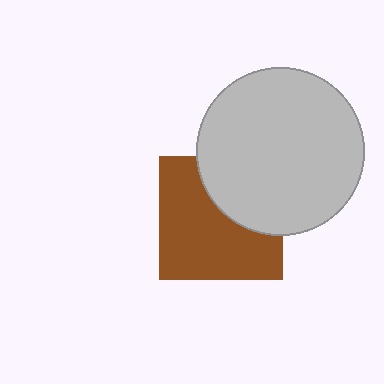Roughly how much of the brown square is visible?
About half of it is visible (roughly 64%).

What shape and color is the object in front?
The object in front is a light gray circle.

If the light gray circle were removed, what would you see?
You would see the complete brown square.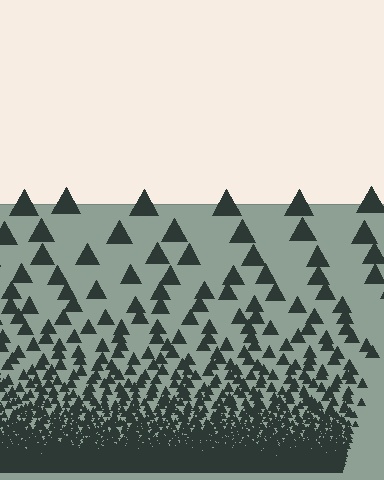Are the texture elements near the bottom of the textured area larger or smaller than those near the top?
Smaller. The gradient is inverted — elements near the bottom are smaller and denser.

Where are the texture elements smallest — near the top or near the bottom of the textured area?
Near the bottom.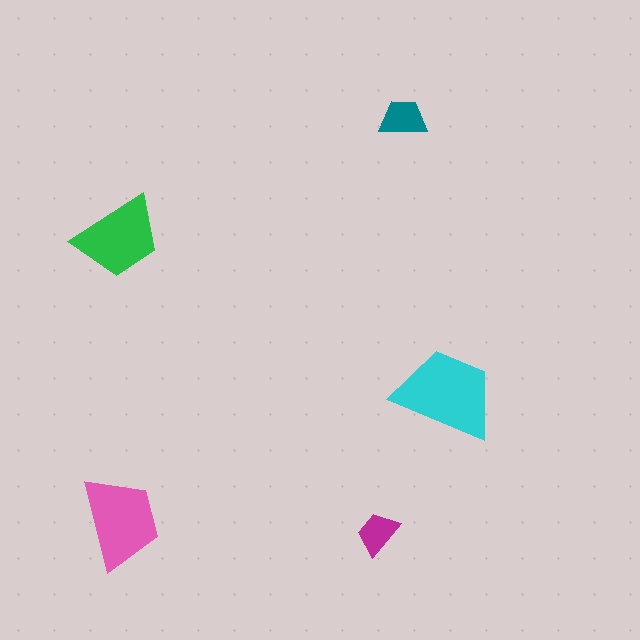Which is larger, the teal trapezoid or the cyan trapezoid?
The cyan one.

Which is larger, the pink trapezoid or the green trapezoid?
The pink one.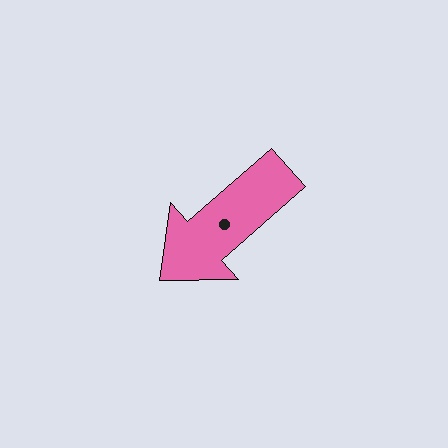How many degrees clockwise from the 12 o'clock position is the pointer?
Approximately 229 degrees.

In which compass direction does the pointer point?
Southwest.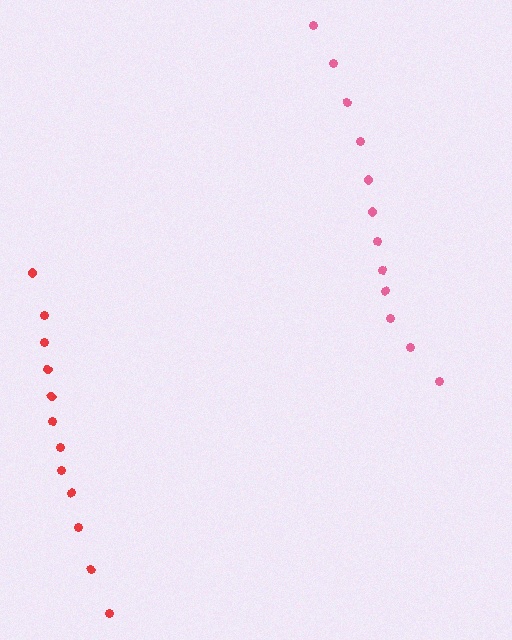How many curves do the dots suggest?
There are 2 distinct paths.